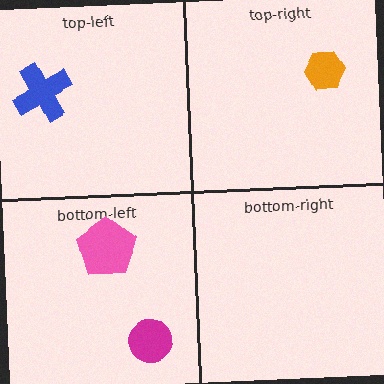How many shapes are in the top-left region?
1.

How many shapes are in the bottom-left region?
2.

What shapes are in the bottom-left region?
The pink pentagon, the magenta circle.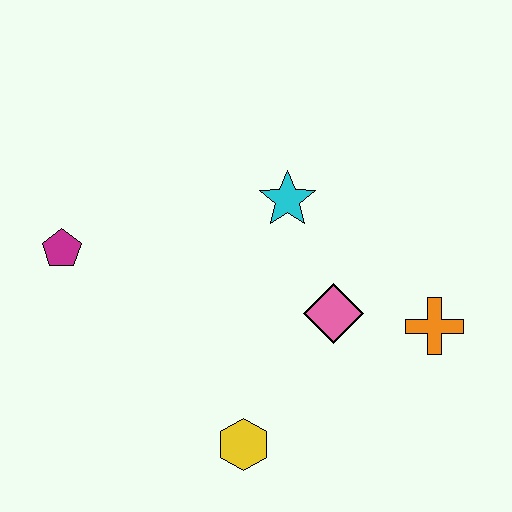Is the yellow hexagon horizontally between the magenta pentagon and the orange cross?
Yes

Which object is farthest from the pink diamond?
The magenta pentagon is farthest from the pink diamond.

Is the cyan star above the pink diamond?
Yes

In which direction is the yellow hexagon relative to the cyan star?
The yellow hexagon is below the cyan star.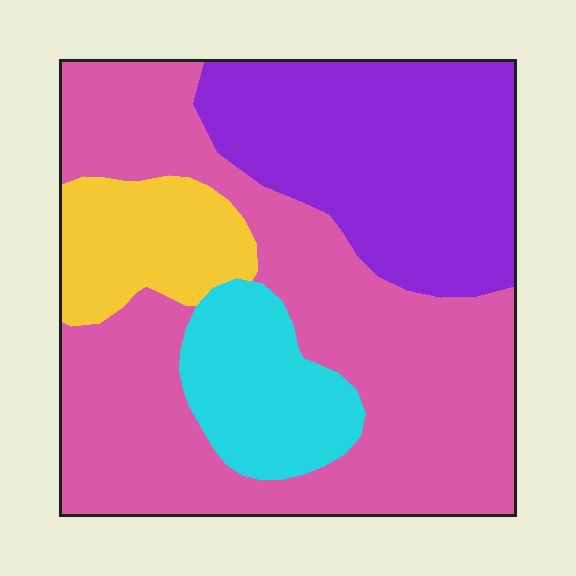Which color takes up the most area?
Pink, at roughly 50%.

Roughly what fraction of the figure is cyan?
Cyan takes up less than a sixth of the figure.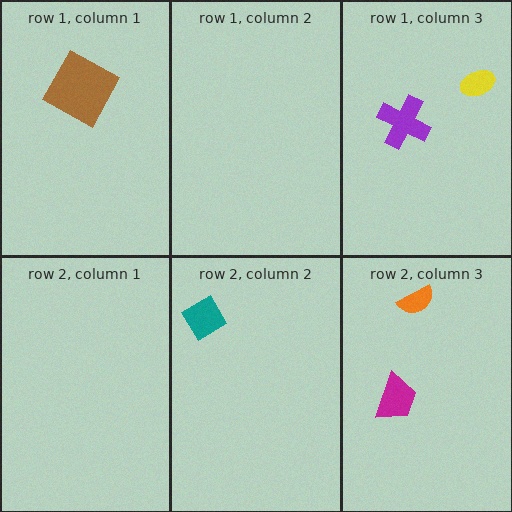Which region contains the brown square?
The row 1, column 1 region.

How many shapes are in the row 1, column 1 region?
1.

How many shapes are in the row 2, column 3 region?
2.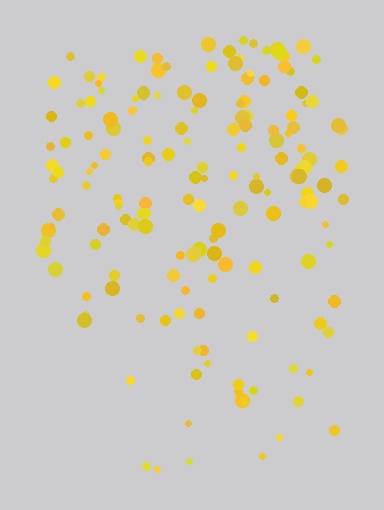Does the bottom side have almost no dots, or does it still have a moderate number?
Still a moderate number, just noticeably fewer than the top.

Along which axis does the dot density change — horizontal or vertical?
Vertical.